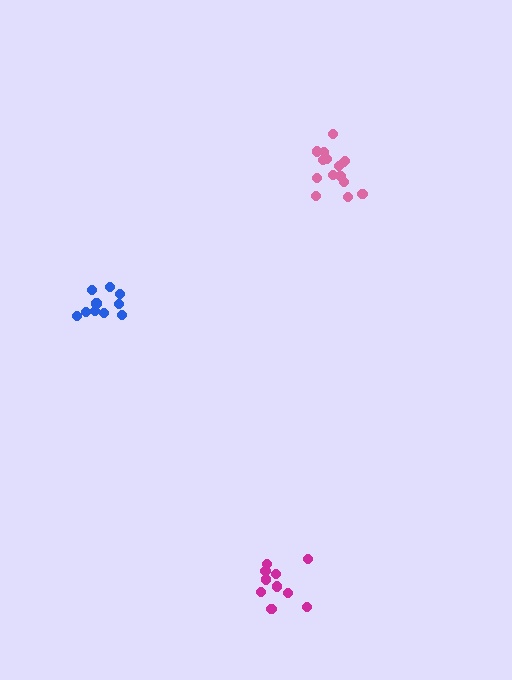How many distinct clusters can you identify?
There are 3 distinct clusters.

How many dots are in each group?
Group 1: 10 dots, Group 2: 15 dots, Group 3: 10 dots (35 total).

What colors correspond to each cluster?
The clusters are colored: blue, pink, magenta.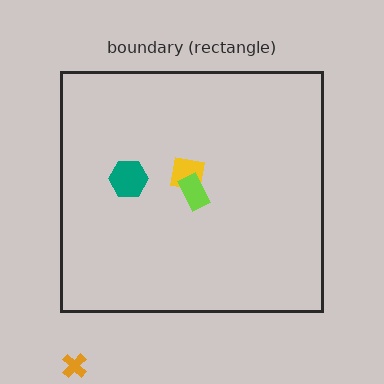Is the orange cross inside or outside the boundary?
Outside.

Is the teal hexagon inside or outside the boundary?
Inside.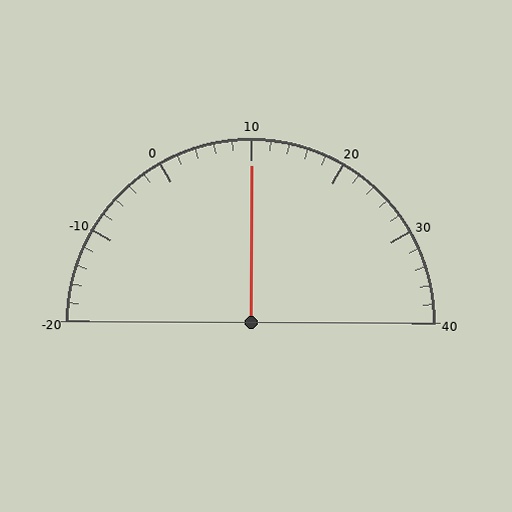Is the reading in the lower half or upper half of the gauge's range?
The reading is in the upper half of the range (-20 to 40).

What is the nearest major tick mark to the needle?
The nearest major tick mark is 10.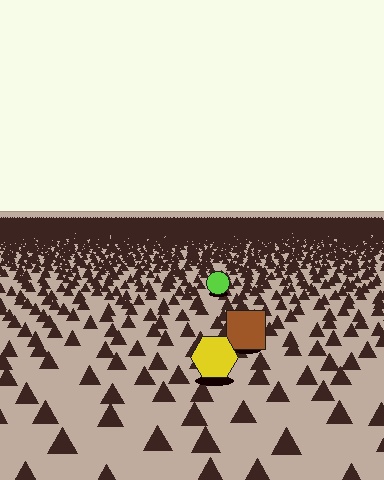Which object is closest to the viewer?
The yellow hexagon is closest. The texture marks near it are larger and more spread out.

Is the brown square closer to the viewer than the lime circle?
Yes. The brown square is closer — you can tell from the texture gradient: the ground texture is coarser near it.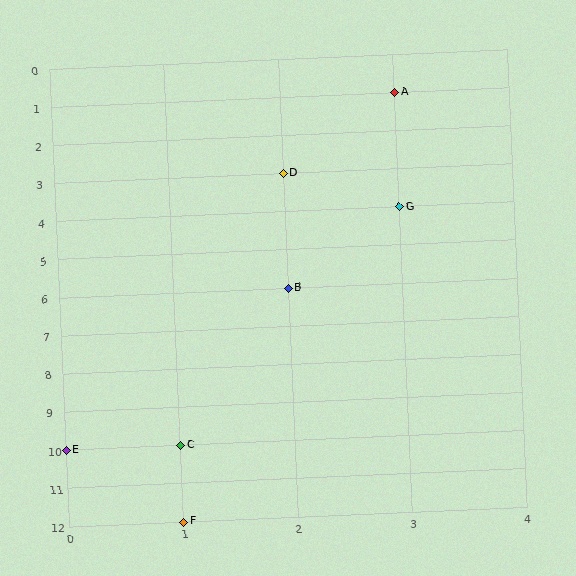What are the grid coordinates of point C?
Point C is at grid coordinates (1, 10).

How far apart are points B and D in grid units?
Points B and D are 3 rows apart.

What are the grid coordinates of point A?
Point A is at grid coordinates (3, 1).